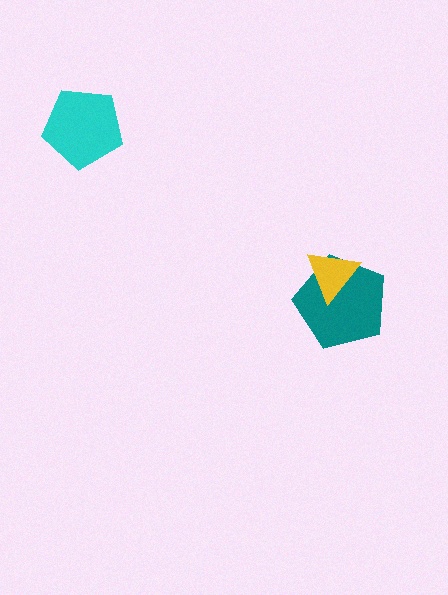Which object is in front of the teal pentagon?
The yellow triangle is in front of the teal pentagon.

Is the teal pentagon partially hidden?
Yes, it is partially covered by another shape.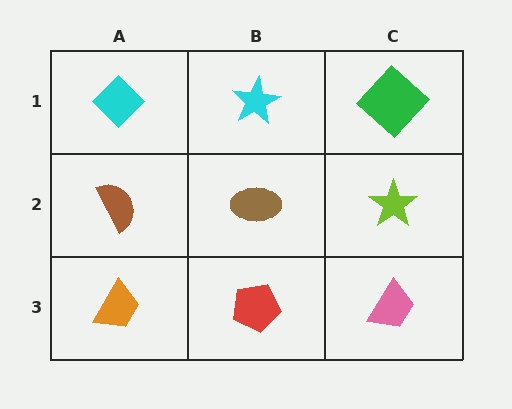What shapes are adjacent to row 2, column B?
A cyan star (row 1, column B), a red pentagon (row 3, column B), a brown semicircle (row 2, column A), a lime star (row 2, column C).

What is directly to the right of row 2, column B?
A lime star.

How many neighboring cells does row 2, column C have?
3.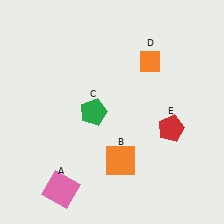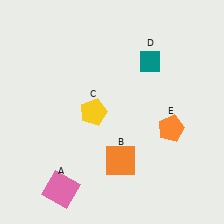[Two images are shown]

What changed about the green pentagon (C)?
In Image 1, C is green. In Image 2, it changed to yellow.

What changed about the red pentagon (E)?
In Image 1, E is red. In Image 2, it changed to orange.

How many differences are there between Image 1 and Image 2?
There are 3 differences between the two images.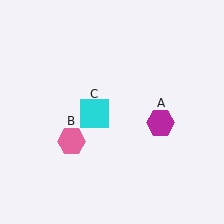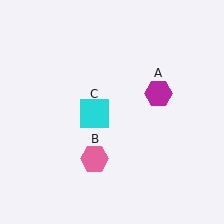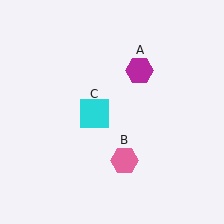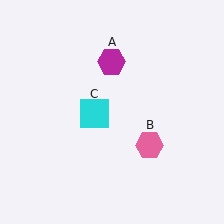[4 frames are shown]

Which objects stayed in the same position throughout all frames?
Cyan square (object C) remained stationary.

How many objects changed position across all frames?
2 objects changed position: magenta hexagon (object A), pink hexagon (object B).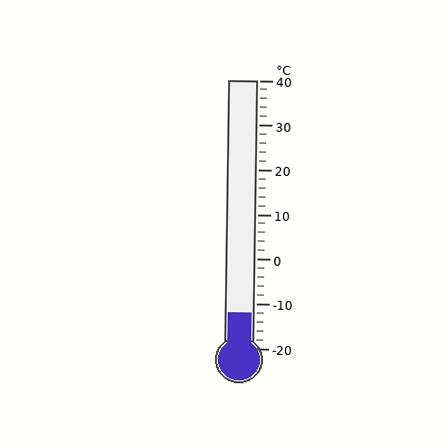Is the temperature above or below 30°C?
The temperature is below 30°C.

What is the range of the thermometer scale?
The thermometer scale ranges from -20°C to 40°C.